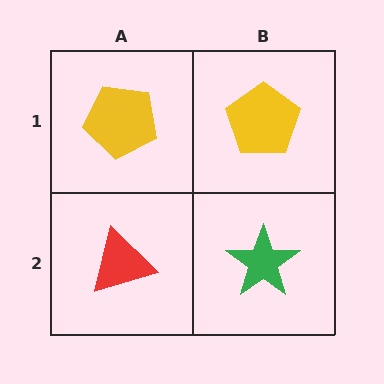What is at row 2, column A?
A red triangle.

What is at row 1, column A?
A yellow pentagon.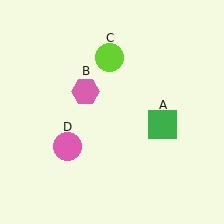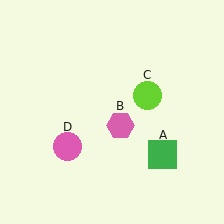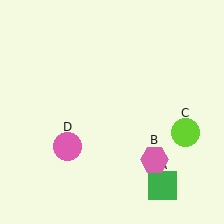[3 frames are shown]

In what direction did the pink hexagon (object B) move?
The pink hexagon (object B) moved down and to the right.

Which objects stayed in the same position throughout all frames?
Pink circle (object D) remained stationary.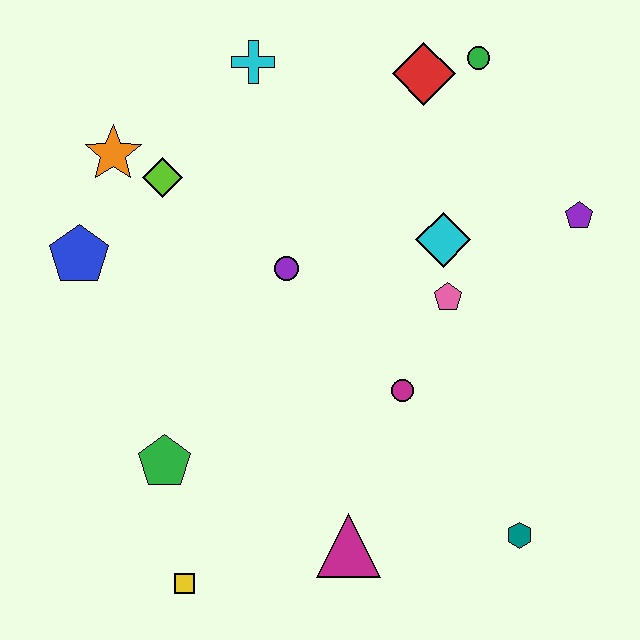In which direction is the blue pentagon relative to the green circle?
The blue pentagon is to the left of the green circle.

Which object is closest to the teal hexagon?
The magenta triangle is closest to the teal hexagon.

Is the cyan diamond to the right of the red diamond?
Yes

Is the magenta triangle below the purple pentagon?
Yes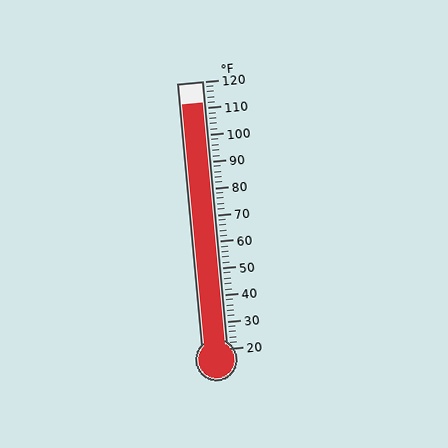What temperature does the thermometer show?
The thermometer shows approximately 112°F.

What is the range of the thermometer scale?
The thermometer scale ranges from 20°F to 120°F.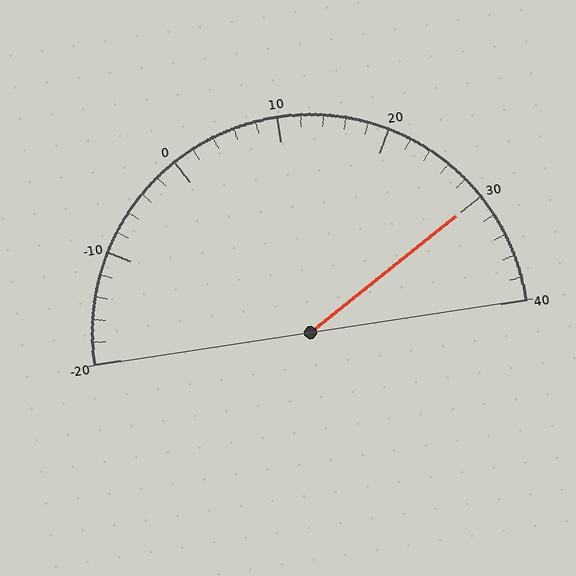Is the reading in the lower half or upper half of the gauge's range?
The reading is in the upper half of the range (-20 to 40).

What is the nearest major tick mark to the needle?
The nearest major tick mark is 30.